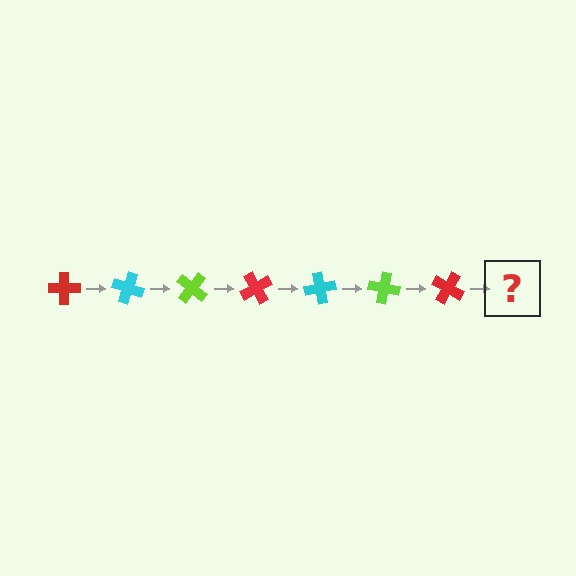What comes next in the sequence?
The next element should be a cyan cross, rotated 140 degrees from the start.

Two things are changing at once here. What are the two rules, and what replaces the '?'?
The two rules are that it rotates 20 degrees each step and the color cycles through red, cyan, and lime. The '?' should be a cyan cross, rotated 140 degrees from the start.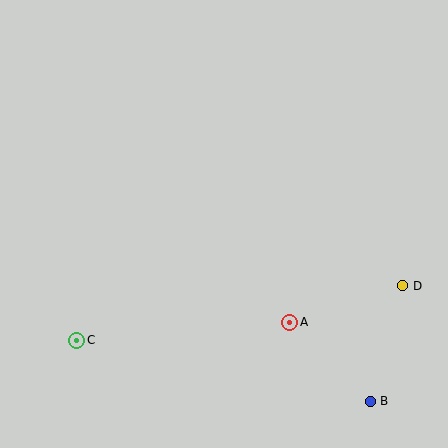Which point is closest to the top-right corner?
Point D is closest to the top-right corner.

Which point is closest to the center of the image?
Point A at (290, 322) is closest to the center.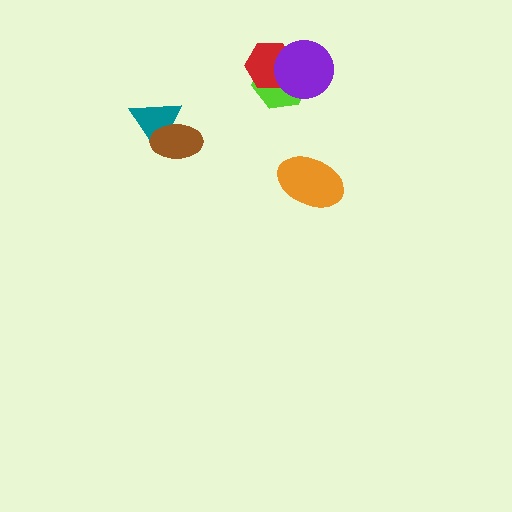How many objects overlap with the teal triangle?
1 object overlaps with the teal triangle.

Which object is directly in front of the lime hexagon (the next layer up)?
The red hexagon is directly in front of the lime hexagon.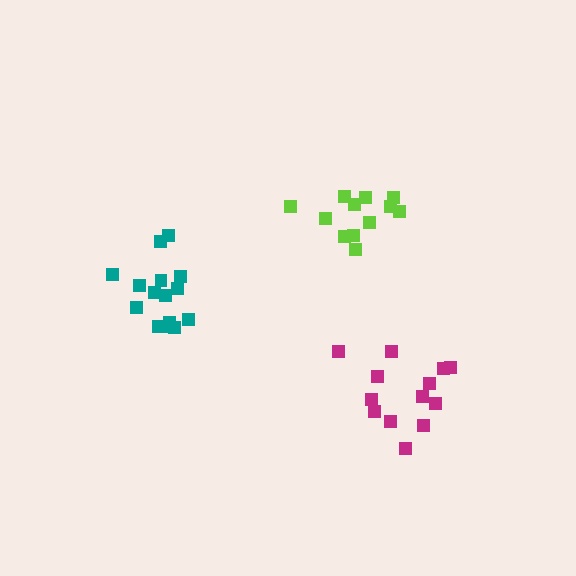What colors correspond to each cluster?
The clusters are colored: teal, lime, magenta.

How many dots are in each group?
Group 1: 15 dots, Group 2: 12 dots, Group 3: 13 dots (40 total).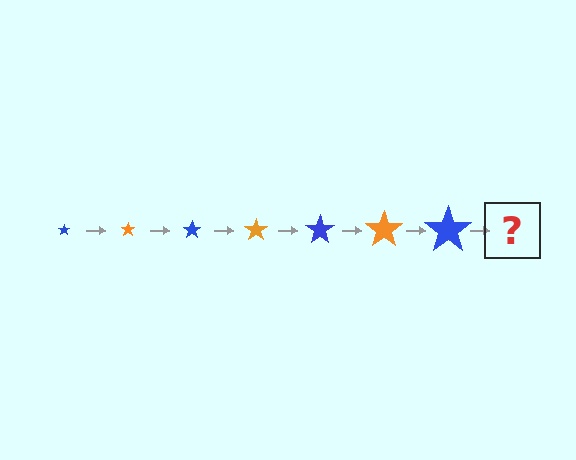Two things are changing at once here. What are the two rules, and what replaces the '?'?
The two rules are that the star grows larger each step and the color cycles through blue and orange. The '?' should be an orange star, larger than the previous one.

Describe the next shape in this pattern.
It should be an orange star, larger than the previous one.